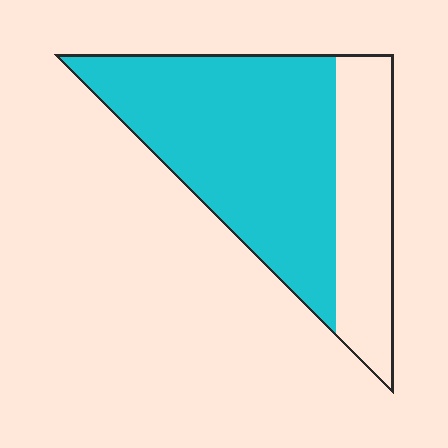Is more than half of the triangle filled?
Yes.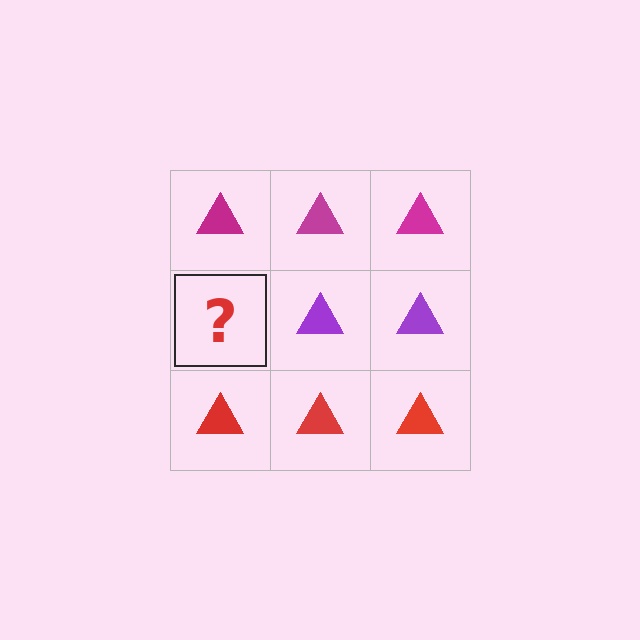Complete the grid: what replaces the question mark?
The question mark should be replaced with a purple triangle.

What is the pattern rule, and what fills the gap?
The rule is that each row has a consistent color. The gap should be filled with a purple triangle.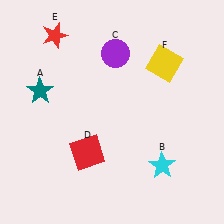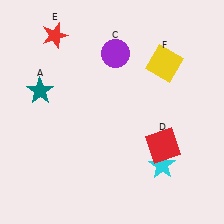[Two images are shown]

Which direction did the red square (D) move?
The red square (D) moved right.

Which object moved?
The red square (D) moved right.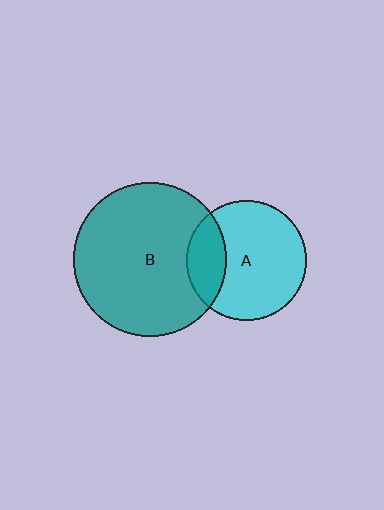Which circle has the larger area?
Circle B (teal).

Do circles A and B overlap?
Yes.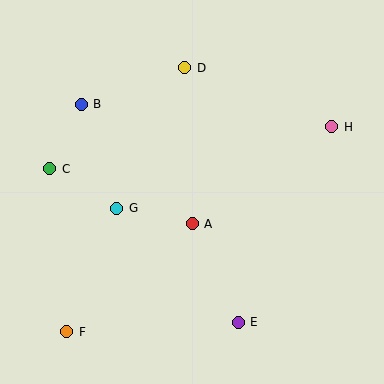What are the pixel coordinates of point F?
Point F is at (67, 332).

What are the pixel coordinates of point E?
Point E is at (238, 322).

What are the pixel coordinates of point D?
Point D is at (185, 68).